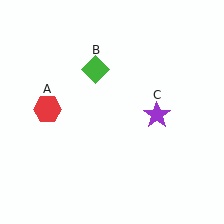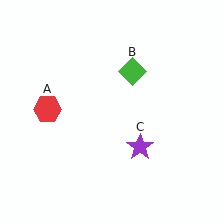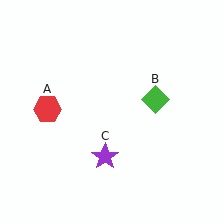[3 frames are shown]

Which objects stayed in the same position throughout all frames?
Red hexagon (object A) remained stationary.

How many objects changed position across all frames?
2 objects changed position: green diamond (object B), purple star (object C).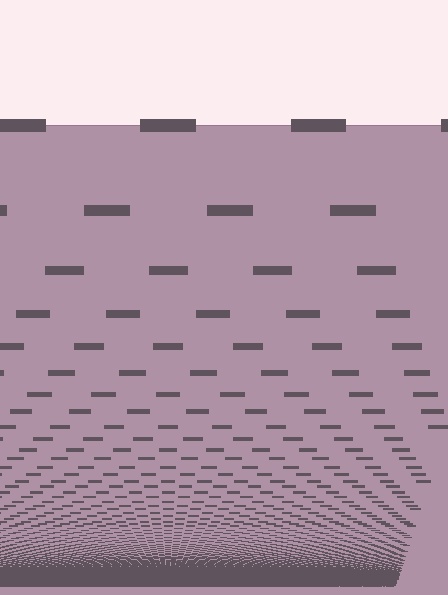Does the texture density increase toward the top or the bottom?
Density increases toward the bottom.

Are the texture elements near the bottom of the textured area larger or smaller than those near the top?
Smaller. The gradient is inverted — elements near the bottom are smaller and denser.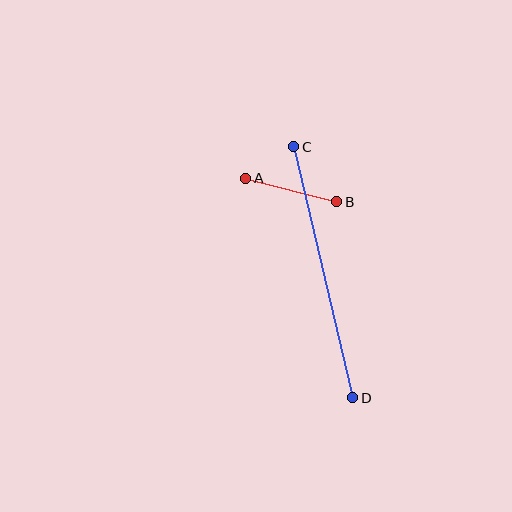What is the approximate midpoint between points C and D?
The midpoint is at approximately (323, 272) pixels.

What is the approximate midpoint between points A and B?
The midpoint is at approximately (291, 190) pixels.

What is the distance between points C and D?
The distance is approximately 258 pixels.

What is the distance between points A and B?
The distance is approximately 94 pixels.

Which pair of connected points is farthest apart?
Points C and D are farthest apart.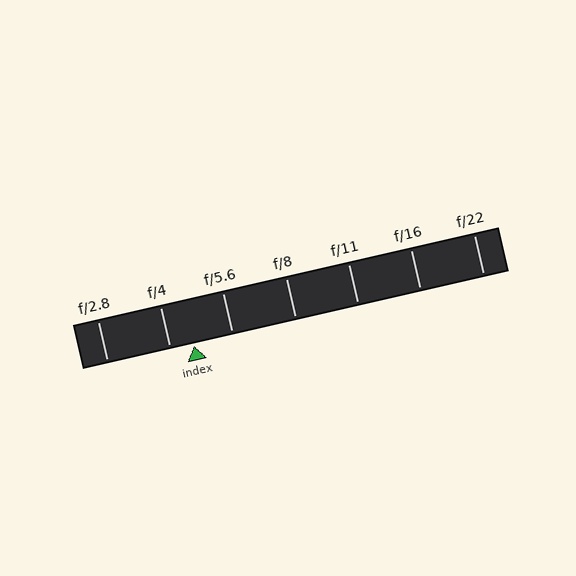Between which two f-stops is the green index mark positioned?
The index mark is between f/4 and f/5.6.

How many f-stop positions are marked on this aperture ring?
There are 7 f-stop positions marked.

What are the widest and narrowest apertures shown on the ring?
The widest aperture shown is f/2.8 and the narrowest is f/22.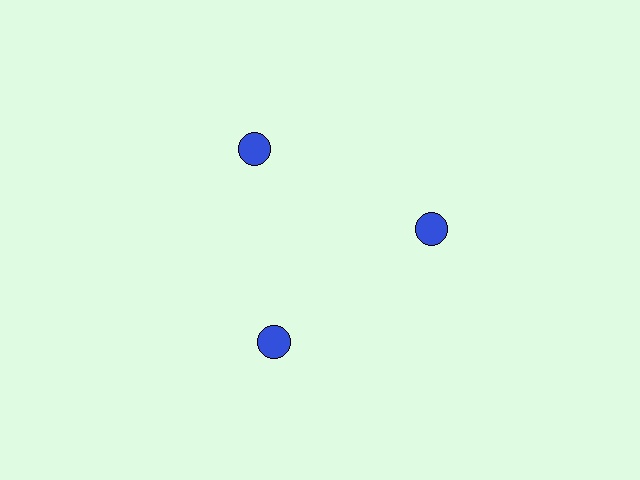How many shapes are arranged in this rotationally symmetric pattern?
There are 3 shapes, arranged in 3 groups of 1.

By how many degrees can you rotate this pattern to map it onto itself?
The pattern maps onto itself every 120 degrees of rotation.